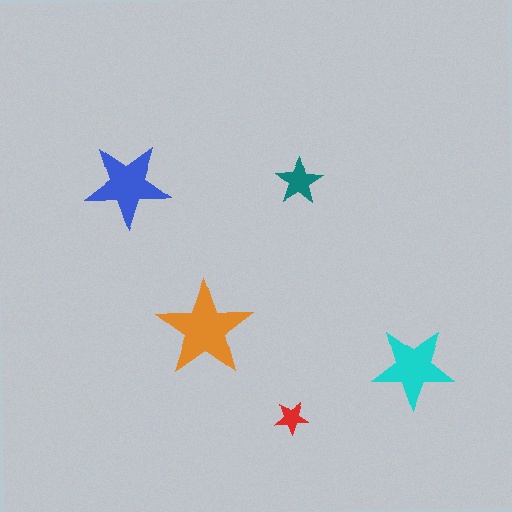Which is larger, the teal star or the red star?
The teal one.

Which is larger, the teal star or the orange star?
The orange one.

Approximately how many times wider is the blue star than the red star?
About 2.5 times wider.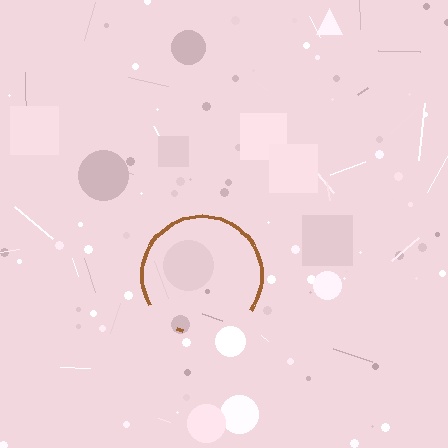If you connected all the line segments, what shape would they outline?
They would outline a circle.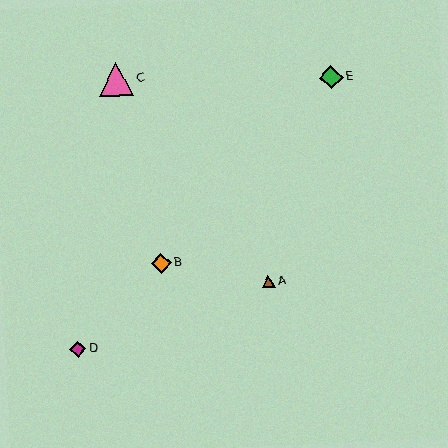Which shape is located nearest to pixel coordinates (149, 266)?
The orange diamond (labeled B) at (161, 263) is nearest to that location.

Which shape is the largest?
The pink triangle (labeled C) is the largest.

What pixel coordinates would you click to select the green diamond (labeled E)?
Click at (331, 77) to select the green diamond E.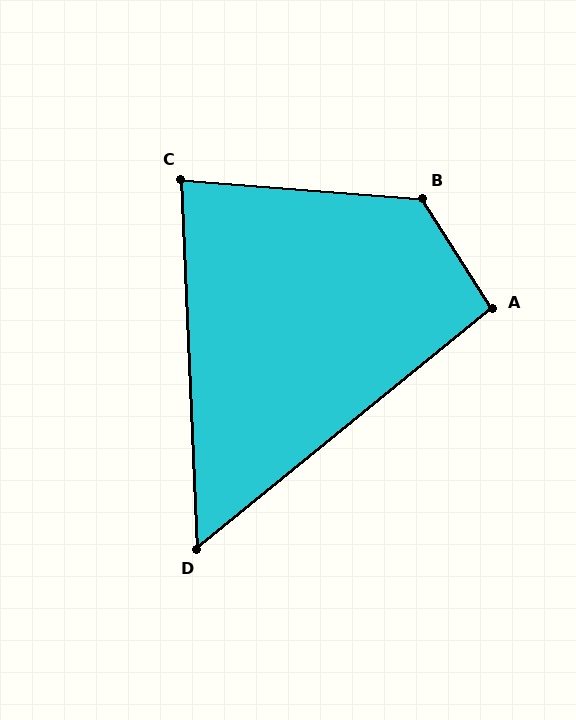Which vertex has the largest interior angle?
B, at approximately 127 degrees.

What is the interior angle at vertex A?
Approximately 97 degrees (obtuse).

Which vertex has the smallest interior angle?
D, at approximately 53 degrees.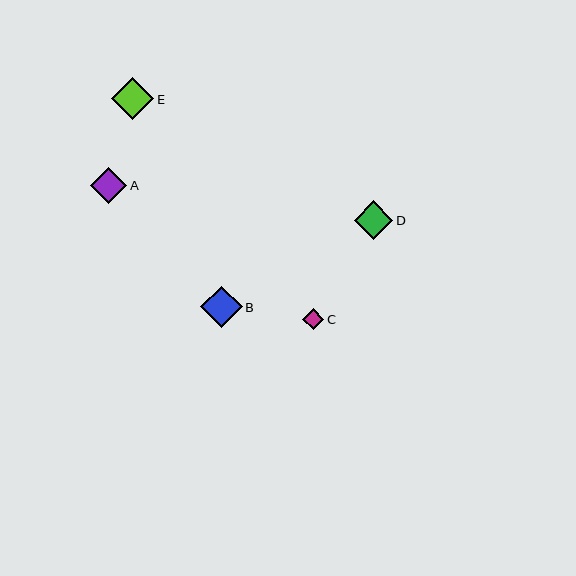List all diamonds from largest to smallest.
From largest to smallest: E, B, D, A, C.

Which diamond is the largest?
Diamond E is the largest with a size of approximately 42 pixels.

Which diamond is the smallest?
Diamond C is the smallest with a size of approximately 21 pixels.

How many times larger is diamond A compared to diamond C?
Diamond A is approximately 1.7 times the size of diamond C.